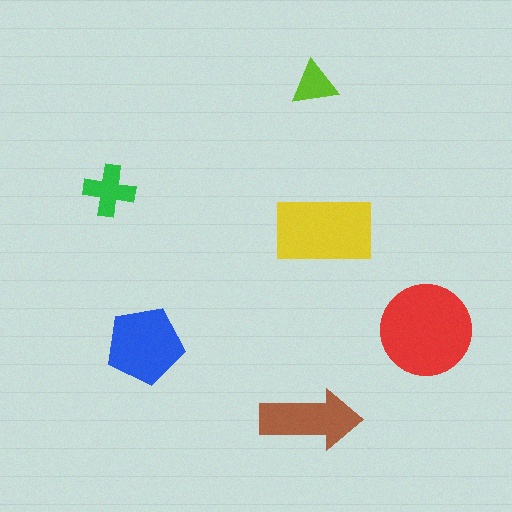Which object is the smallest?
The lime triangle.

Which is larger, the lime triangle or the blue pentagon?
The blue pentagon.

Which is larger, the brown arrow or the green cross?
The brown arrow.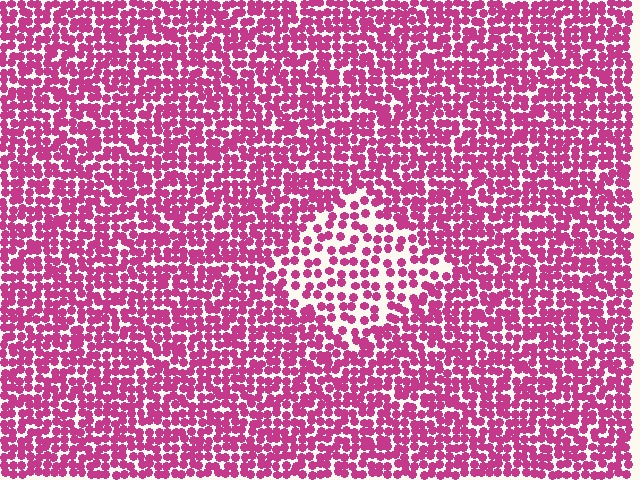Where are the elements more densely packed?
The elements are more densely packed outside the diamond boundary.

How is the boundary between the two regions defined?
The boundary is defined by a change in element density (approximately 1.9x ratio). All elements are the same color, size, and shape.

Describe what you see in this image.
The image contains small magenta elements arranged at two different densities. A diamond-shaped region is visible where the elements are less densely packed than the surrounding area.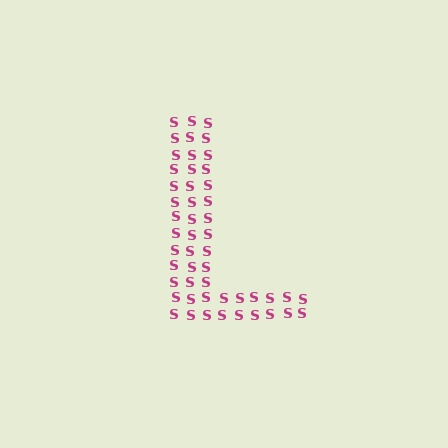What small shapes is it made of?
It is made of small letter S's.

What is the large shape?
The large shape is the letter L.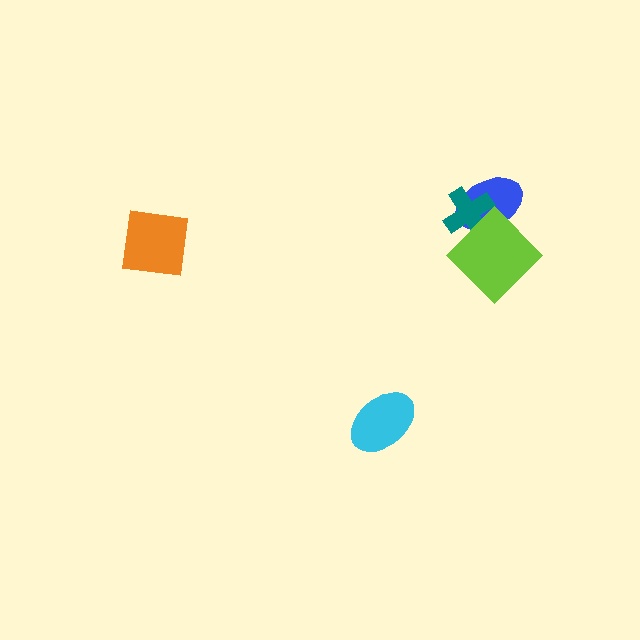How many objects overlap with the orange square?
0 objects overlap with the orange square.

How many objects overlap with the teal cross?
2 objects overlap with the teal cross.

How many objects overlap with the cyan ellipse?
0 objects overlap with the cyan ellipse.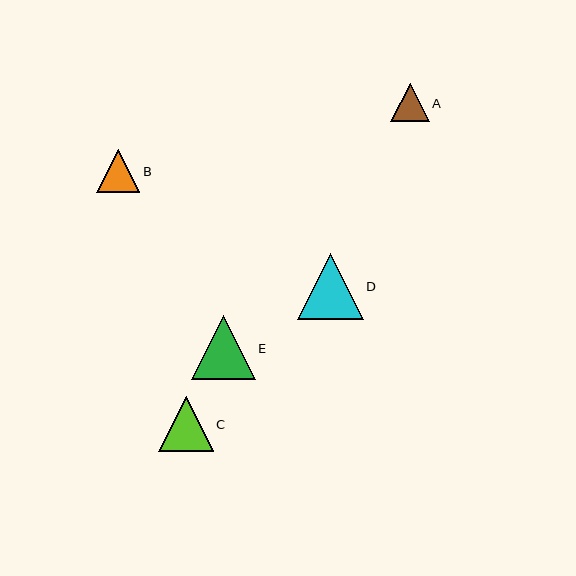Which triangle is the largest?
Triangle D is the largest with a size of approximately 66 pixels.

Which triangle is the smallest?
Triangle A is the smallest with a size of approximately 38 pixels.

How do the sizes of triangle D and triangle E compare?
Triangle D and triangle E are approximately the same size.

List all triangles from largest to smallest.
From largest to smallest: D, E, C, B, A.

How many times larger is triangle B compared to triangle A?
Triangle B is approximately 1.1 times the size of triangle A.